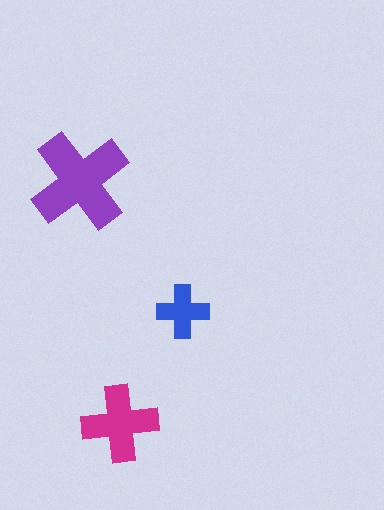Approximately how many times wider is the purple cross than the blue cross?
About 2 times wider.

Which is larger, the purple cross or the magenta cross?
The purple one.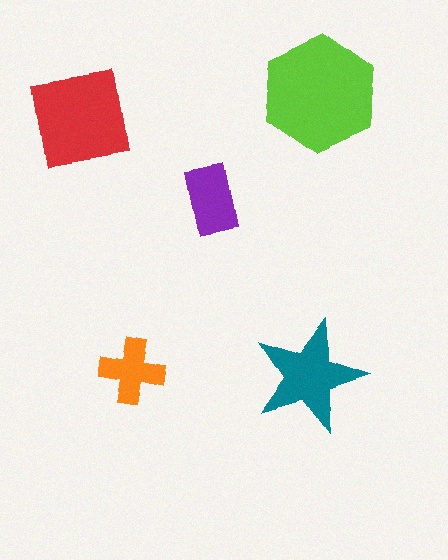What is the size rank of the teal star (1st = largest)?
3rd.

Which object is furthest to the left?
The red square is leftmost.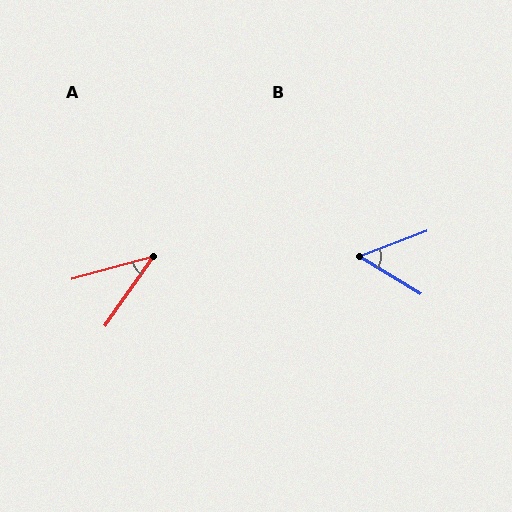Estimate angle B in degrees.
Approximately 52 degrees.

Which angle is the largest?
B, at approximately 52 degrees.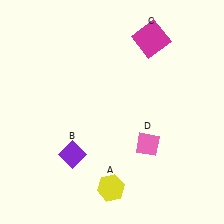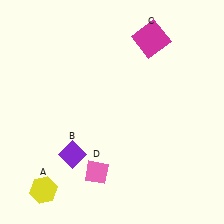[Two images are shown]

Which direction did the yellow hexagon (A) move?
The yellow hexagon (A) moved left.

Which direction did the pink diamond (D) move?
The pink diamond (D) moved left.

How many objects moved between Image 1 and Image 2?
2 objects moved between the two images.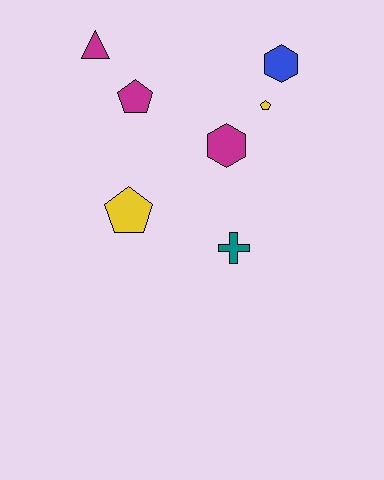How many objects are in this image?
There are 7 objects.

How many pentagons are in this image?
There are 3 pentagons.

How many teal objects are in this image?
There is 1 teal object.